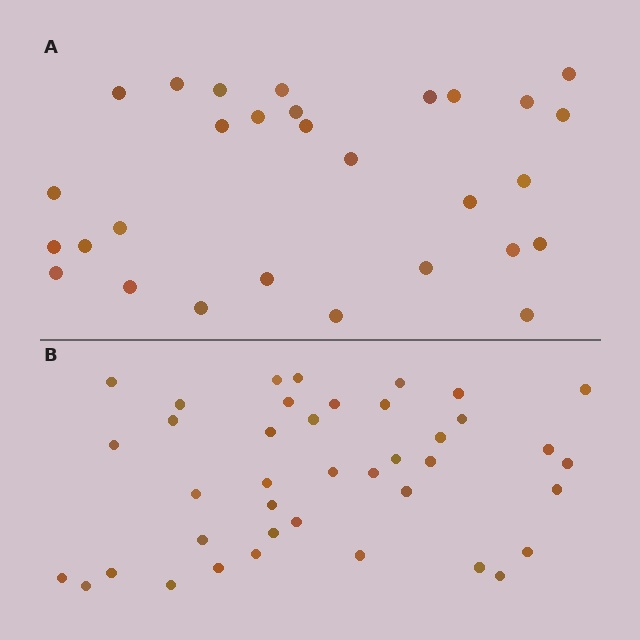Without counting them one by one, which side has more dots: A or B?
Region B (the bottom region) has more dots.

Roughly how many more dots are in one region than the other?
Region B has roughly 12 or so more dots than region A.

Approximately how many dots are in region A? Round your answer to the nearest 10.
About 30 dots. (The exact count is 29, which rounds to 30.)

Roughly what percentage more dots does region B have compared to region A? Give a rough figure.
About 40% more.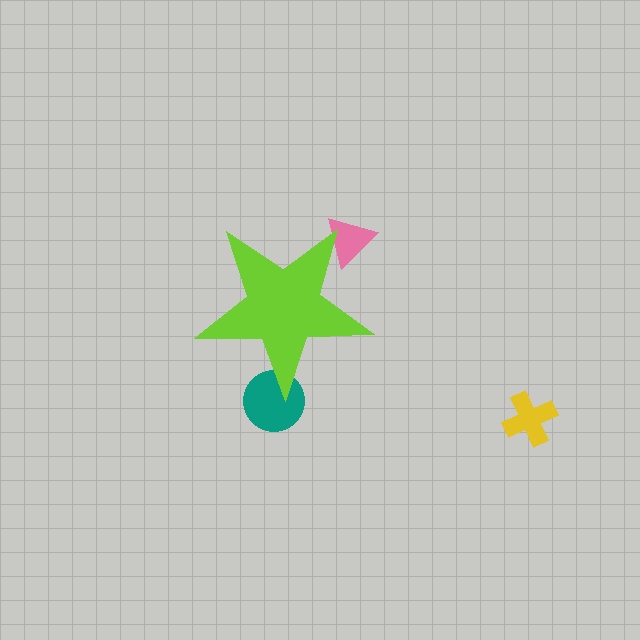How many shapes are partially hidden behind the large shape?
2 shapes are partially hidden.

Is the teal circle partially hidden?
Yes, the teal circle is partially hidden behind the lime star.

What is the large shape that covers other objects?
A lime star.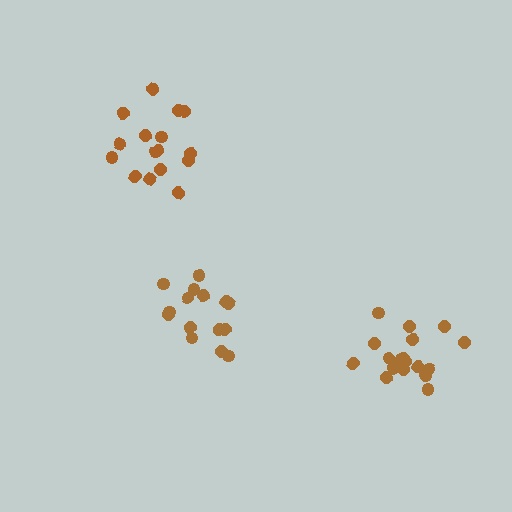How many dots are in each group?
Group 1: 19 dots, Group 2: 16 dots, Group 3: 15 dots (50 total).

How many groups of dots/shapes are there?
There are 3 groups.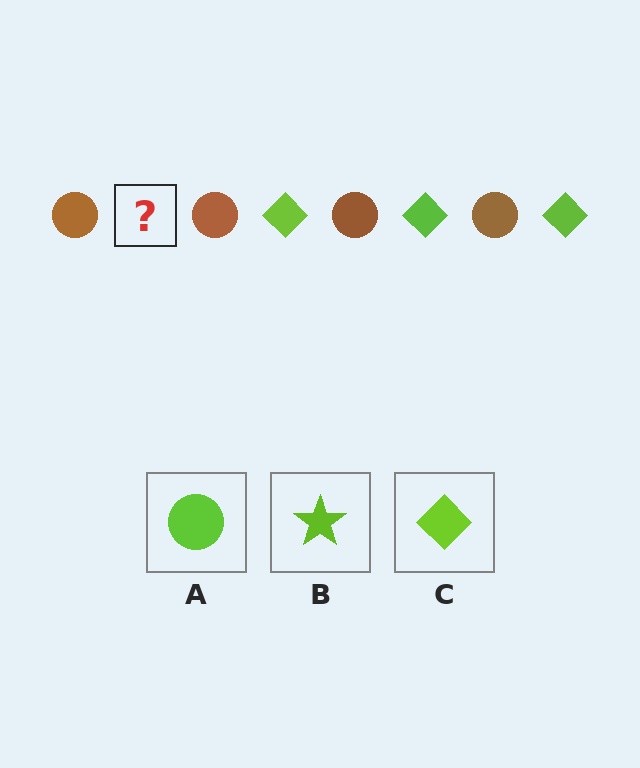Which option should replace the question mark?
Option C.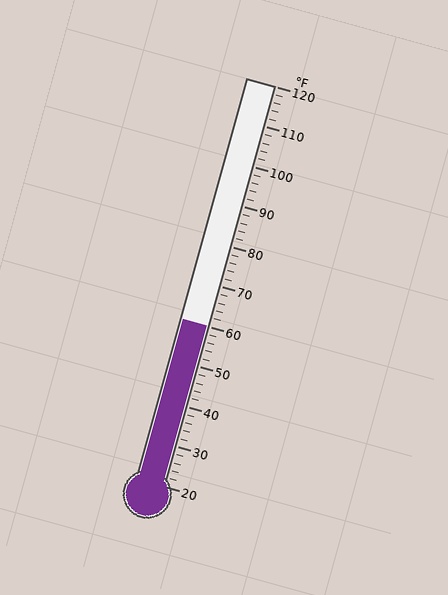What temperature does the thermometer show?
The thermometer shows approximately 60°F.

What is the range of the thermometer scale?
The thermometer scale ranges from 20°F to 120°F.